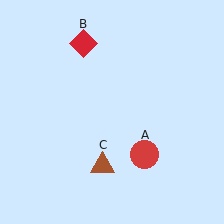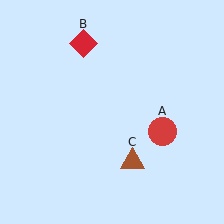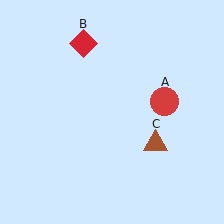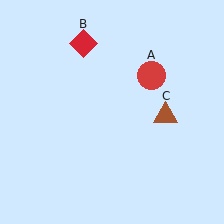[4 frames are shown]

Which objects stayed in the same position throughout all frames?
Red diamond (object B) remained stationary.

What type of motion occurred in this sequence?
The red circle (object A), brown triangle (object C) rotated counterclockwise around the center of the scene.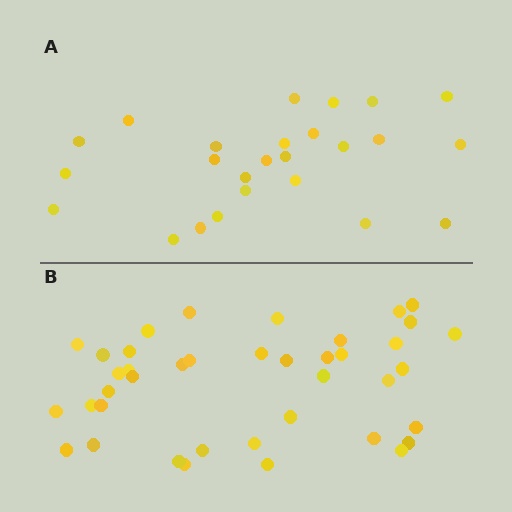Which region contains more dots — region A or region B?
Region B (the bottom region) has more dots.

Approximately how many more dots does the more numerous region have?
Region B has approximately 15 more dots than region A.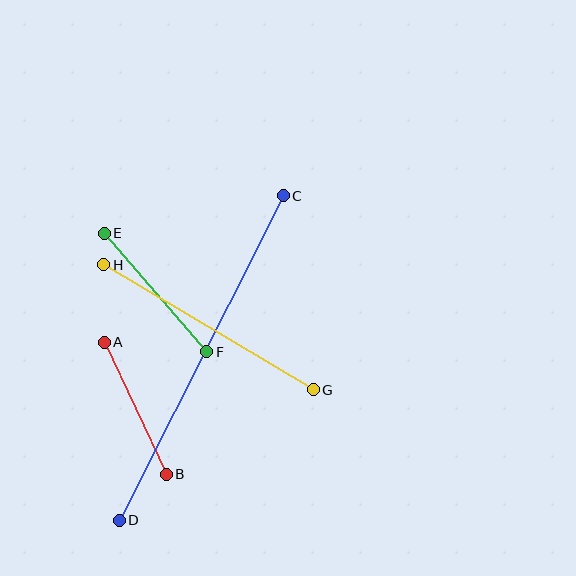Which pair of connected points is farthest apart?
Points C and D are farthest apart.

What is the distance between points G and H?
The distance is approximately 244 pixels.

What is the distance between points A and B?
The distance is approximately 146 pixels.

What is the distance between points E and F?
The distance is approximately 157 pixels.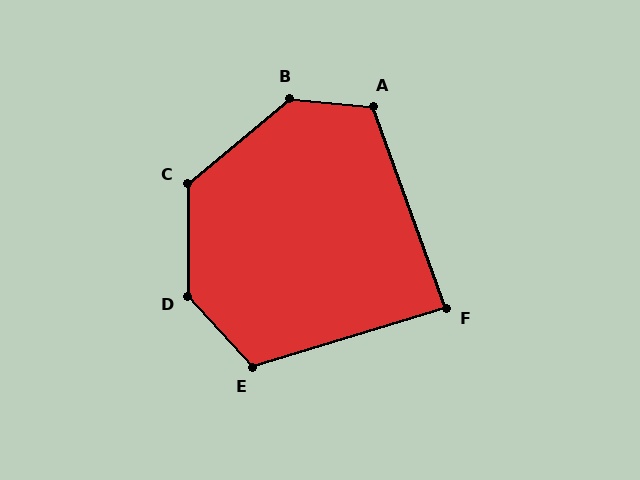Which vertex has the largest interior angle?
D, at approximately 137 degrees.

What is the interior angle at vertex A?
Approximately 115 degrees (obtuse).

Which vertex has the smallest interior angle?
F, at approximately 87 degrees.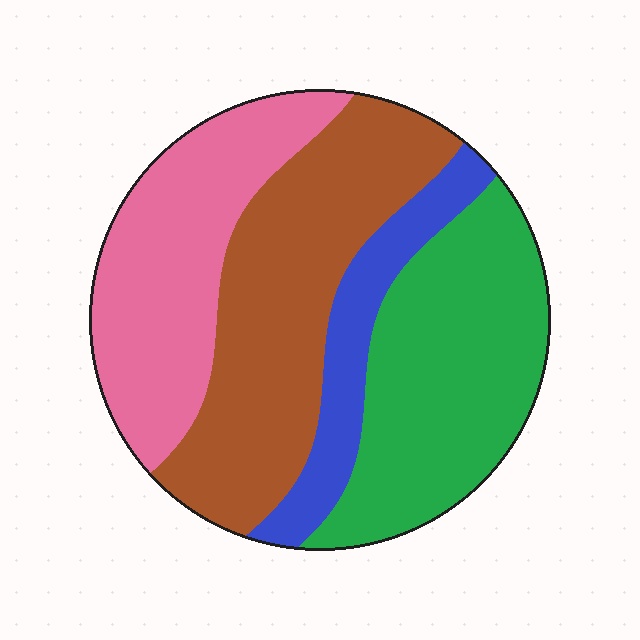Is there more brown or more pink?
Brown.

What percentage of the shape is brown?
Brown covers about 30% of the shape.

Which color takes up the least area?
Blue, at roughly 10%.